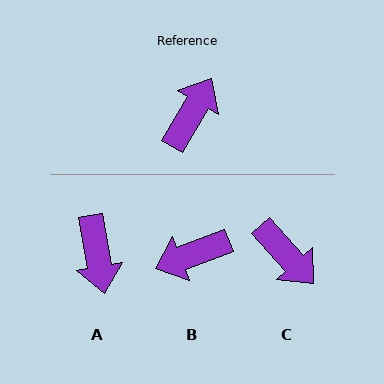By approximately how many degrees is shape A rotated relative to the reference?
Approximately 140 degrees clockwise.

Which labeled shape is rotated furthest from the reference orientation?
B, about 141 degrees away.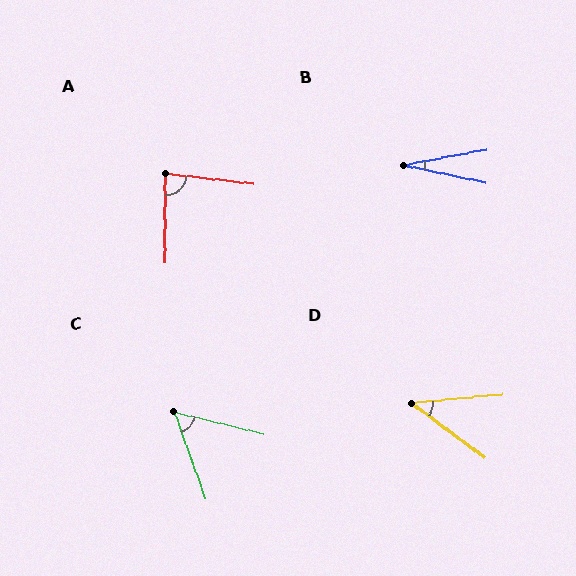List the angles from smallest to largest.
B (22°), D (42°), C (56°), A (83°).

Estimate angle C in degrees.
Approximately 56 degrees.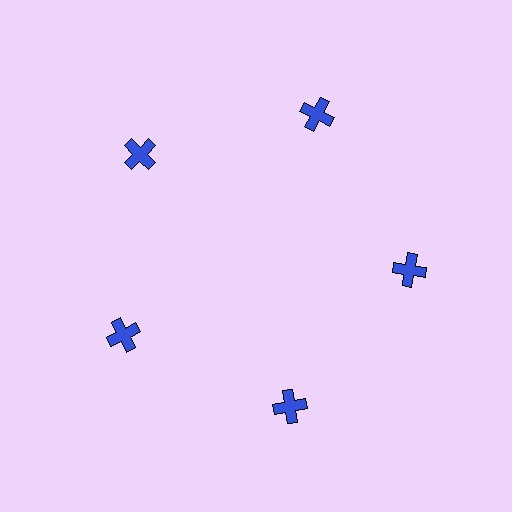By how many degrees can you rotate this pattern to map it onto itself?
The pattern maps onto itself every 72 degrees of rotation.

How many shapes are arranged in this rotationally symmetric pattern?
There are 5 shapes, arranged in 5 groups of 1.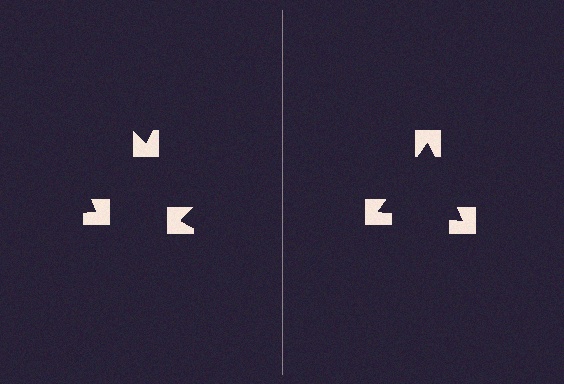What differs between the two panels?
The notched squares are positioned identically on both sides; only the wedge orientations differ. On the right they align to a triangle; on the left they are misaligned.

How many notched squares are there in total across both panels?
6 — 3 on each side.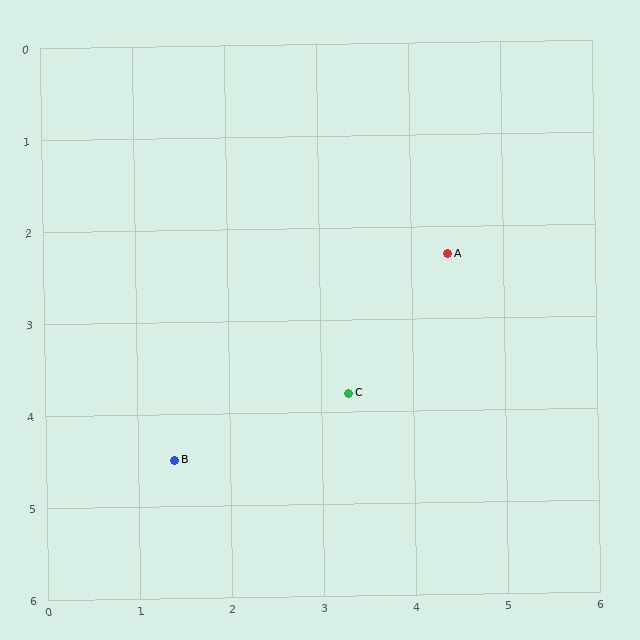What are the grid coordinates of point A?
Point A is at approximately (4.4, 2.3).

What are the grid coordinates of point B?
Point B is at approximately (1.4, 4.5).